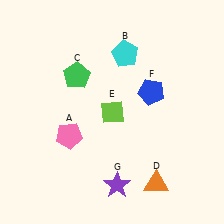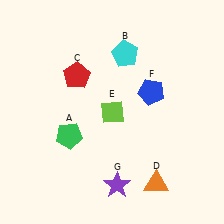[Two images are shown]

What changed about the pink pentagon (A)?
In Image 1, A is pink. In Image 2, it changed to green.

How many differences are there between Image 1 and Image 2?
There are 2 differences between the two images.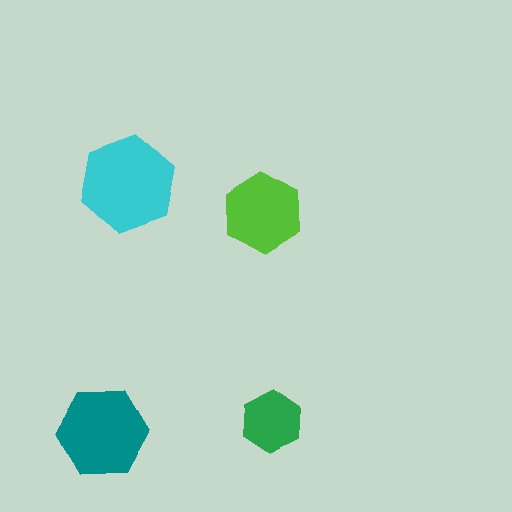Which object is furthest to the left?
The teal hexagon is leftmost.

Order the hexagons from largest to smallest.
the cyan one, the teal one, the lime one, the green one.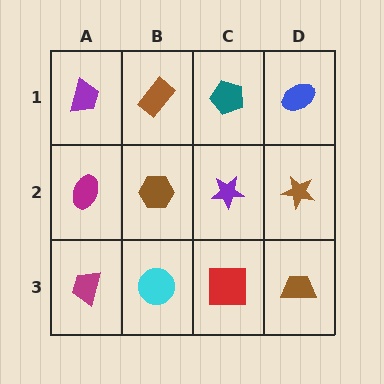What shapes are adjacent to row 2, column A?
A purple trapezoid (row 1, column A), a magenta trapezoid (row 3, column A), a brown hexagon (row 2, column B).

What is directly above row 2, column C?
A teal pentagon.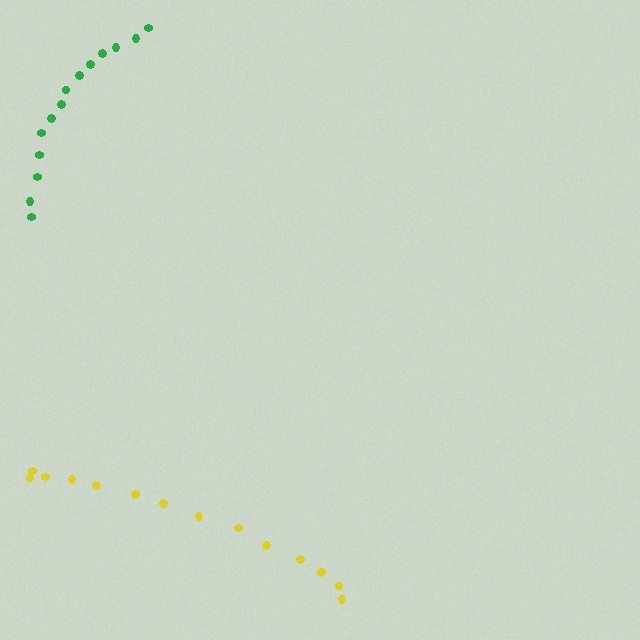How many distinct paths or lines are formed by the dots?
There are 2 distinct paths.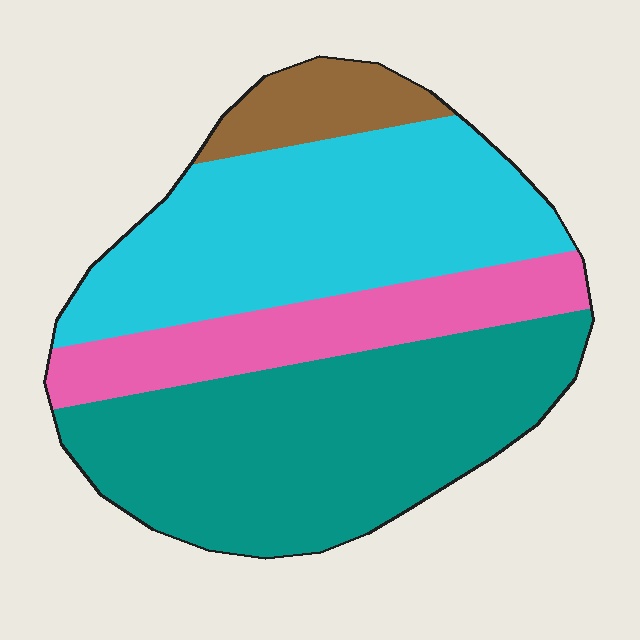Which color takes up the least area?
Brown, at roughly 10%.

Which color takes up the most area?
Teal, at roughly 40%.